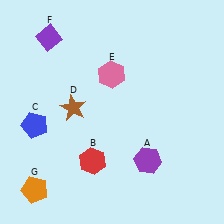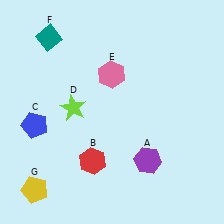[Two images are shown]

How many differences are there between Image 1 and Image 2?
There are 3 differences between the two images.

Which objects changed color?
D changed from brown to lime. F changed from purple to teal. G changed from orange to yellow.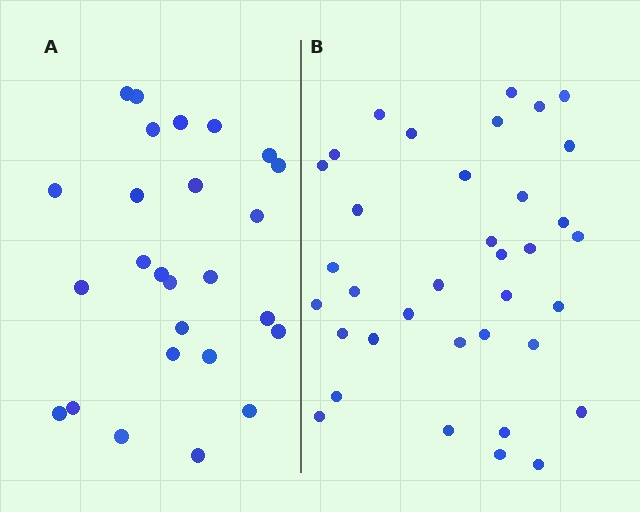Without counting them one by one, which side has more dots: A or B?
Region B (the right region) has more dots.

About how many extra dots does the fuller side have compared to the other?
Region B has roughly 10 or so more dots than region A.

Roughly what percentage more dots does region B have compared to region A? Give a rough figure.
About 40% more.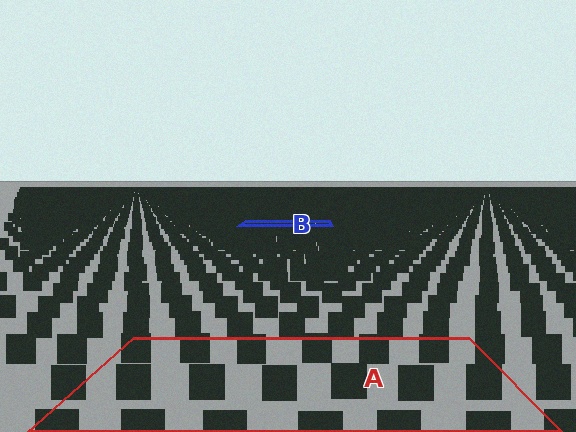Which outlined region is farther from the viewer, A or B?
Region B is farther from the viewer — the texture elements inside it appear smaller and more densely packed.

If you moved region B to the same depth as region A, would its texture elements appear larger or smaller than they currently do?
They would appear larger. At a closer depth, the same texture elements are projected at a bigger on-screen size.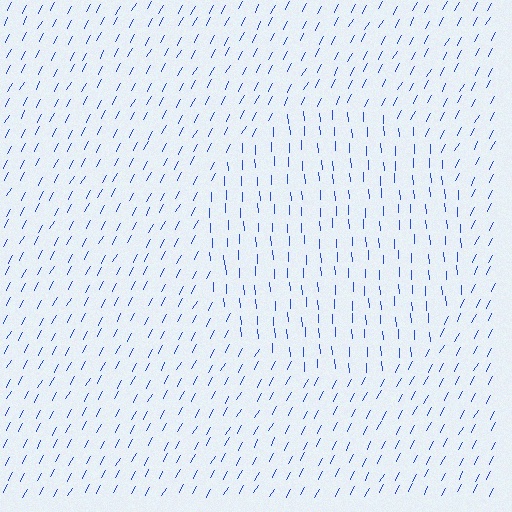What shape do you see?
I see a circle.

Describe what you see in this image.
The image is filled with small blue line segments. A circle region in the image has lines oriented differently from the surrounding lines, creating a visible texture boundary.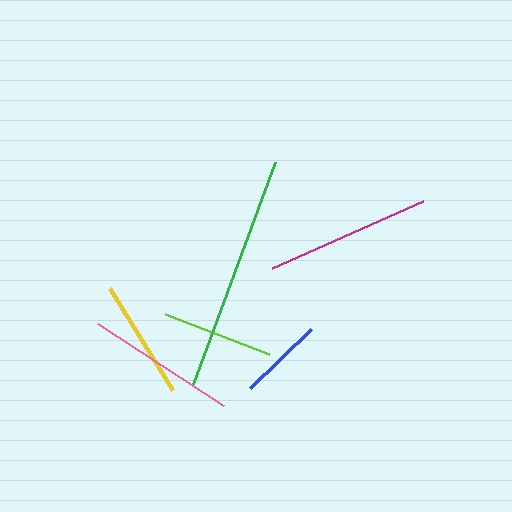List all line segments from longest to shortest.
From longest to shortest: green, magenta, pink, yellow, lime, blue.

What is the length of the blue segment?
The blue segment is approximately 85 pixels long.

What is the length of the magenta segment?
The magenta segment is approximately 165 pixels long.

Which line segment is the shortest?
The blue line is the shortest at approximately 85 pixels.